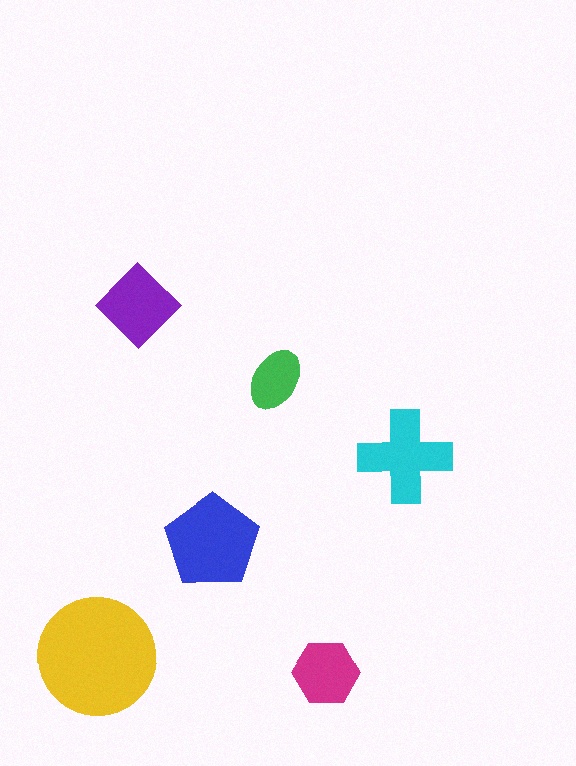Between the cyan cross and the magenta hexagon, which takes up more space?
The cyan cross.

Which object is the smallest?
The green ellipse.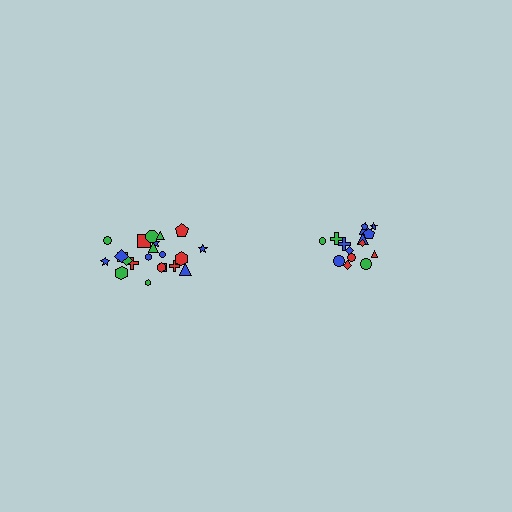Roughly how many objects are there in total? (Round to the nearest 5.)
Roughly 35 objects in total.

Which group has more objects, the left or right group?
The left group.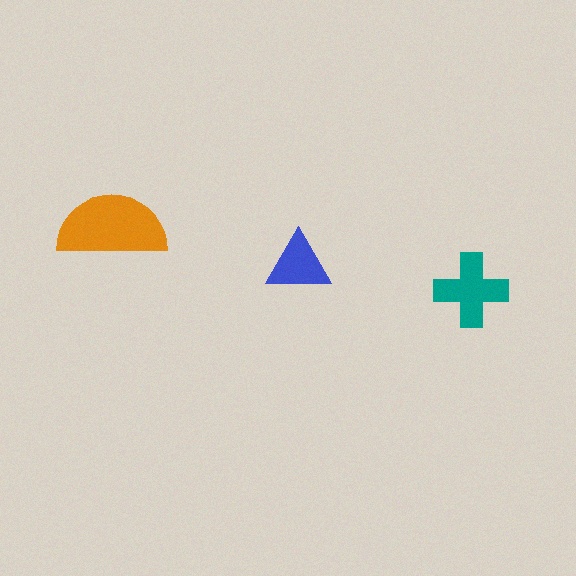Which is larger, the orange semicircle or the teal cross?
The orange semicircle.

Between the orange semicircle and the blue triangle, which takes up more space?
The orange semicircle.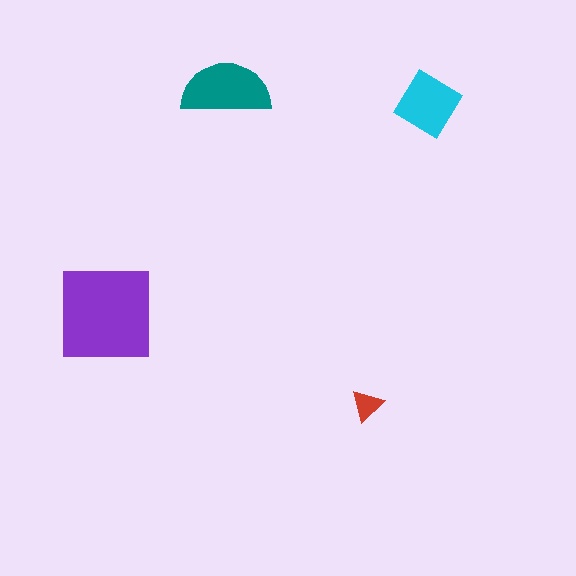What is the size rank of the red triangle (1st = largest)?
4th.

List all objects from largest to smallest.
The purple square, the teal semicircle, the cyan diamond, the red triangle.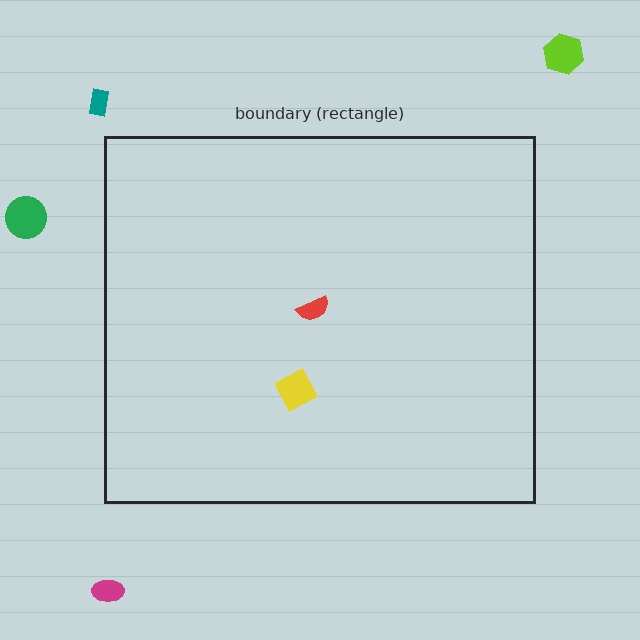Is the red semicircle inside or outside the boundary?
Inside.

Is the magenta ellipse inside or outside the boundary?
Outside.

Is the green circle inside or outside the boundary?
Outside.